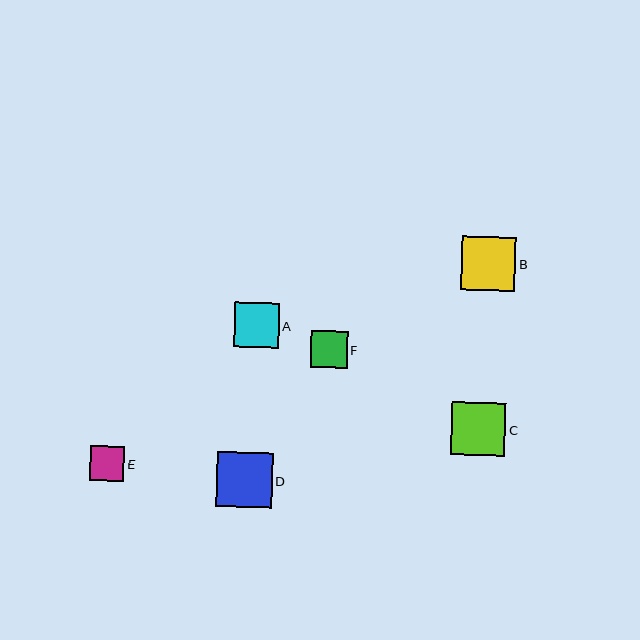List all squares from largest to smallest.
From largest to smallest: D, B, C, A, F, E.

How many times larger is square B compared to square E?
Square B is approximately 1.6 times the size of square E.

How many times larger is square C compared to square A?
Square C is approximately 1.2 times the size of square A.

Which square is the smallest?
Square E is the smallest with a size of approximately 34 pixels.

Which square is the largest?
Square D is the largest with a size of approximately 56 pixels.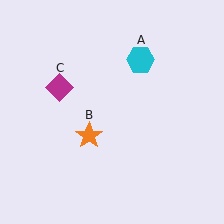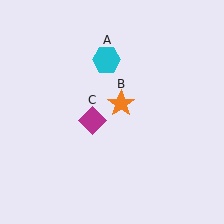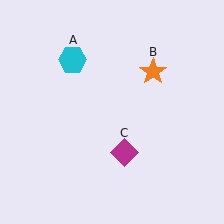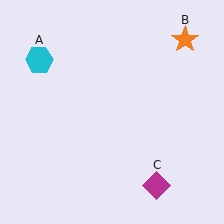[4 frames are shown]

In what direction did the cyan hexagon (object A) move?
The cyan hexagon (object A) moved left.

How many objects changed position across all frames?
3 objects changed position: cyan hexagon (object A), orange star (object B), magenta diamond (object C).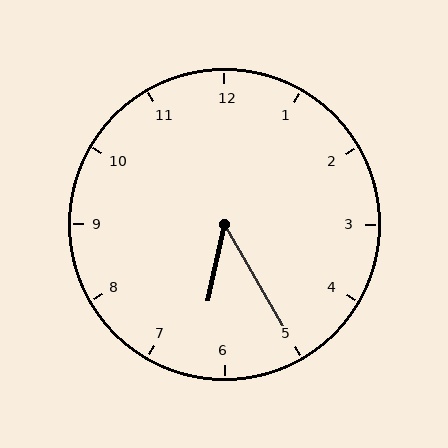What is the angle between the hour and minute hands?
Approximately 42 degrees.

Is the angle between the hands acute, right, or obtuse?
It is acute.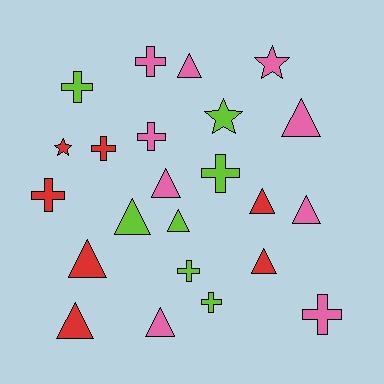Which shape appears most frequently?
Triangle, with 11 objects.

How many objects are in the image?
There are 23 objects.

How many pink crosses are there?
There are 3 pink crosses.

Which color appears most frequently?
Pink, with 9 objects.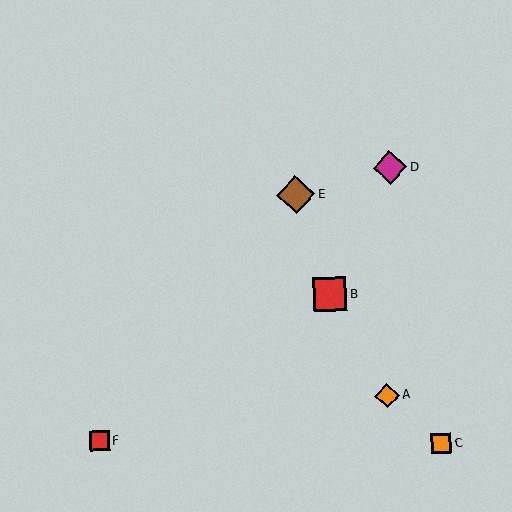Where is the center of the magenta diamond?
The center of the magenta diamond is at (390, 167).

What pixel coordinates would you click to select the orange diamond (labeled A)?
Click at (387, 396) to select the orange diamond A.